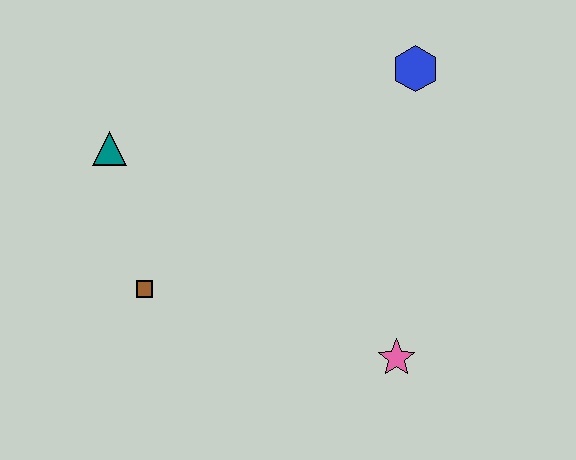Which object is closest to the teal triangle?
The brown square is closest to the teal triangle.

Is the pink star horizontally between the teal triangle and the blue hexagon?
Yes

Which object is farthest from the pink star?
The teal triangle is farthest from the pink star.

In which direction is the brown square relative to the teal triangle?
The brown square is below the teal triangle.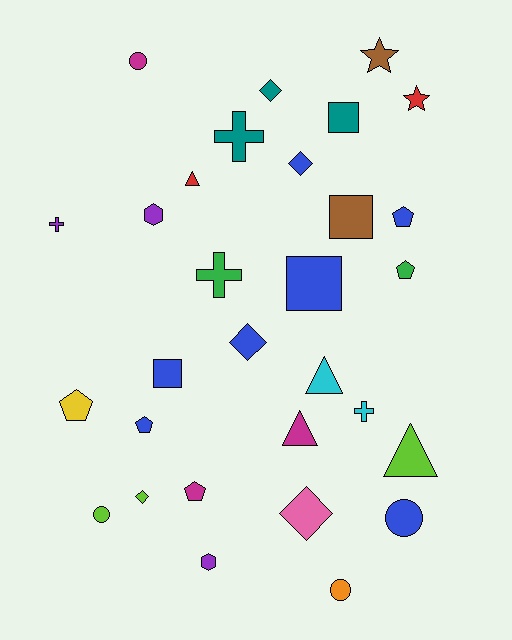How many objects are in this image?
There are 30 objects.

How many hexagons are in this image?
There are 2 hexagons.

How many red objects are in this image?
There are 2 red objects.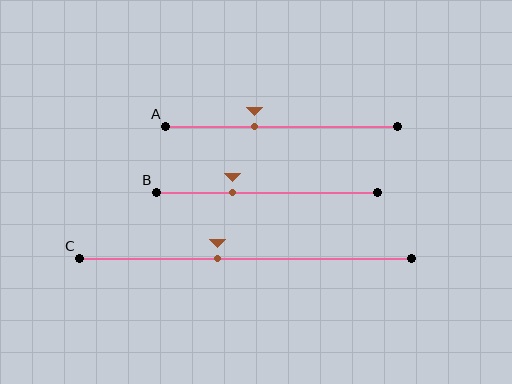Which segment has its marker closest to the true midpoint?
Segment C has its marker closest to the true midpoint.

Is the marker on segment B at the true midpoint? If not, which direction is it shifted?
No, the marker on segment B is shifted to the left by about 16% of the segment length.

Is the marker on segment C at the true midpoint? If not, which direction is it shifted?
No, the marker on segment C is shifted to the left by about 8% of the segment length.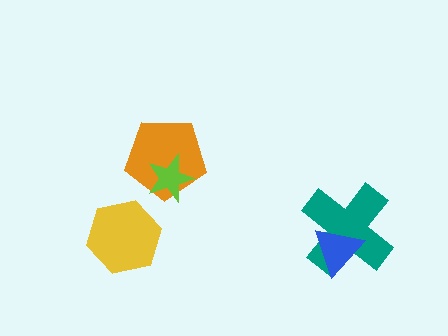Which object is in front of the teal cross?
The blue triangle is in front of the teal cross.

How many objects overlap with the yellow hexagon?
0 objects overlap with the yellow hexagon.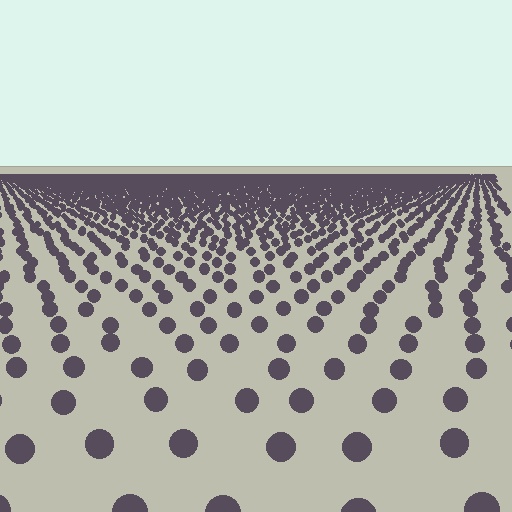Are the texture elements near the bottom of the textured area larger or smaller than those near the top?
Larger. Near the bottom, elements are closer to the viewer and appear at a bigger on-screen size.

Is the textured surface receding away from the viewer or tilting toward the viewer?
The surface is receding away from the viewer. Texture elements get smaller and denser toward the top.